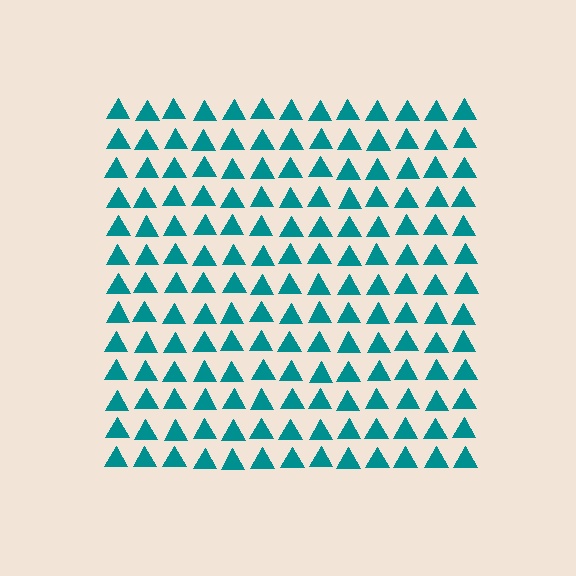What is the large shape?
The large shape is a square.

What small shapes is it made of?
It is made of small triangles.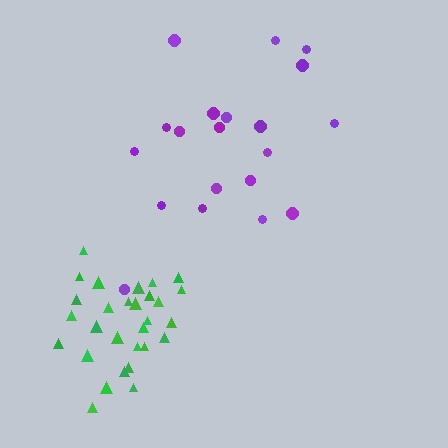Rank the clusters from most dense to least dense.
green, purple.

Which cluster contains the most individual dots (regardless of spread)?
Green (29).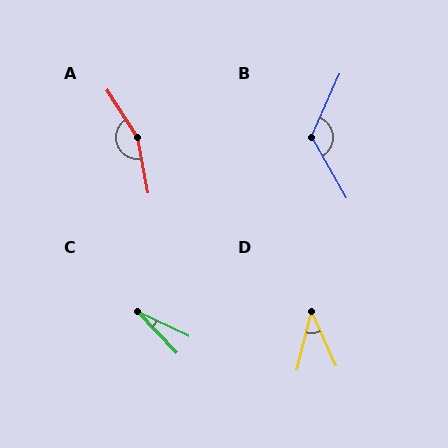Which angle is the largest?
A, at approximately 159 degrees.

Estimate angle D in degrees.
Approximately 38 degrees.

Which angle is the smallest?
C, at approximately 21 degrees.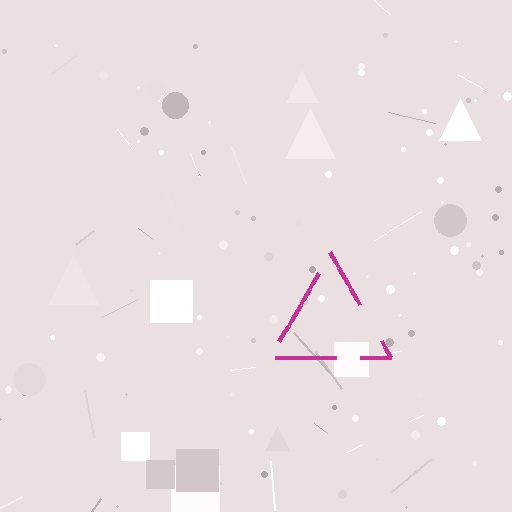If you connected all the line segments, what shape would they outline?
They would outline a triangle.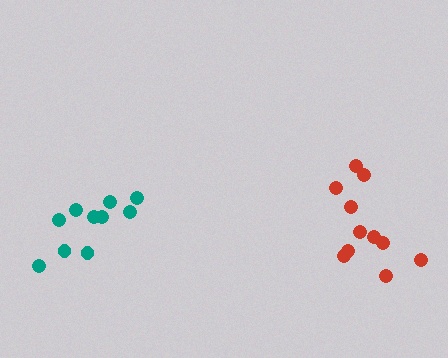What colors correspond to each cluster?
The clusters are colored: red, teal.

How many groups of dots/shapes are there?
There are 2 groups.